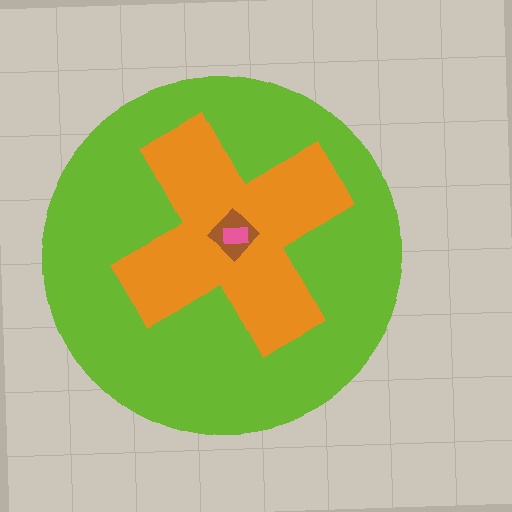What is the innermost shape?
The pink rectangle.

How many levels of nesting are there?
4.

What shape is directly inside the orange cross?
The brown diamond.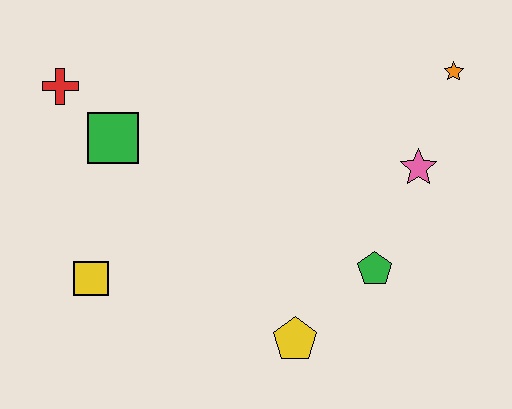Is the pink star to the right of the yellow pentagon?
Yes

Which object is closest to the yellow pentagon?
The green pentagon is closest to the yellow pentagon.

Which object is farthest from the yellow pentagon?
The red cross is farthest from the yellow pentagon.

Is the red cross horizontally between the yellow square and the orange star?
No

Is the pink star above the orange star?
No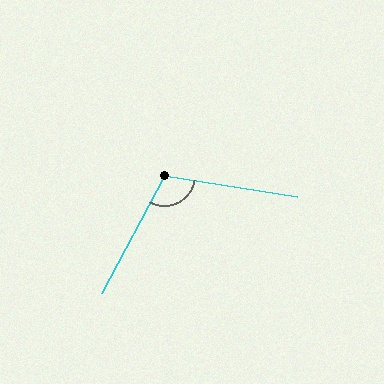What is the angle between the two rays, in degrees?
Approximately 109 degrees.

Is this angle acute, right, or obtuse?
It is obtuse.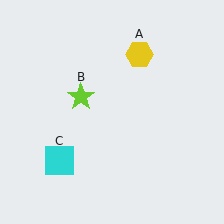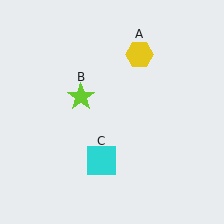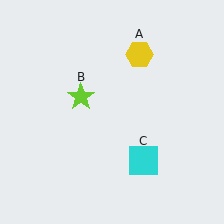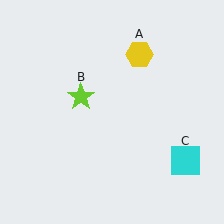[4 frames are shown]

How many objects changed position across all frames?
1 object changed position: cyan square (object C).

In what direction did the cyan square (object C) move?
The cyan square (object C) moved right.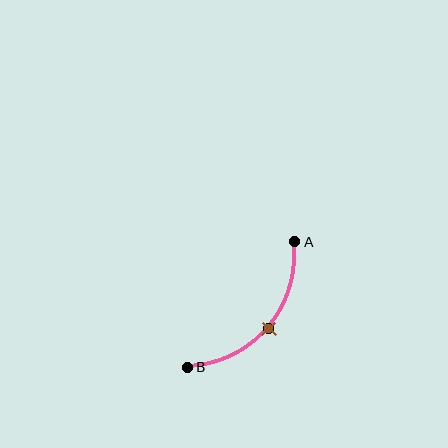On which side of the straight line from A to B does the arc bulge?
The arc bulges below and to the right of the straight line connecting A and B.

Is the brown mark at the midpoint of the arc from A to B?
Yes. The brown mark lies on the arc at equal arc-length from both A and B — it is the arc midpoint.